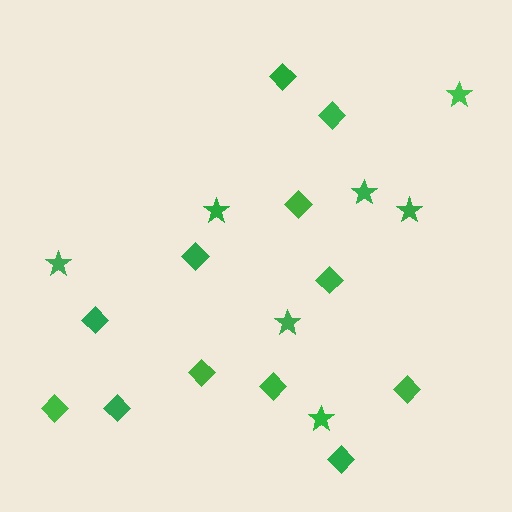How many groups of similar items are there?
There are 2 groups: one group of stars (7) and one group of diamonds (12).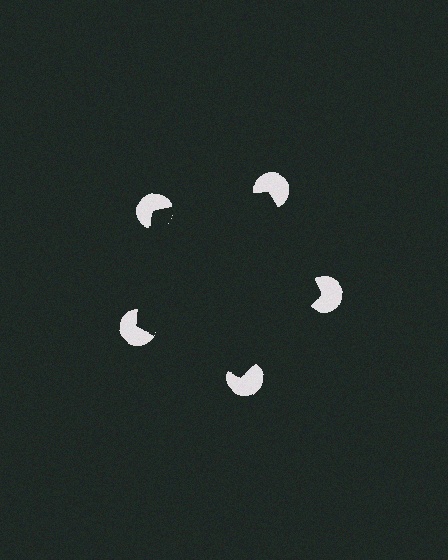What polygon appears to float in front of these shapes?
An illusory pentagon — its edges are inferred from the aligned wedge cuts in the pac-man discs, not physically drawn.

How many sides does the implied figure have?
5 sides.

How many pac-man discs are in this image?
There are 5 — one at each vertex of the illusory pentagon.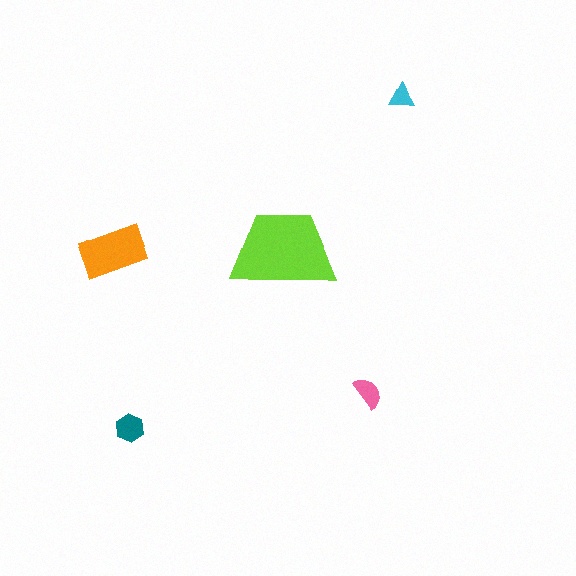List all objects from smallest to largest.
The cyan triangle, the pink semicircle, the teal hexagon, the orange rectangle, the lime trapezoid.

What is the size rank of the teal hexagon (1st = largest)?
3rd.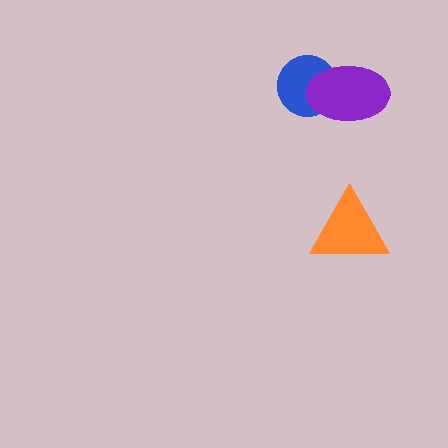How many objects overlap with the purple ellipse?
1 object overlaps with the purple ellipse.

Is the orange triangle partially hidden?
No, no other shape covers it.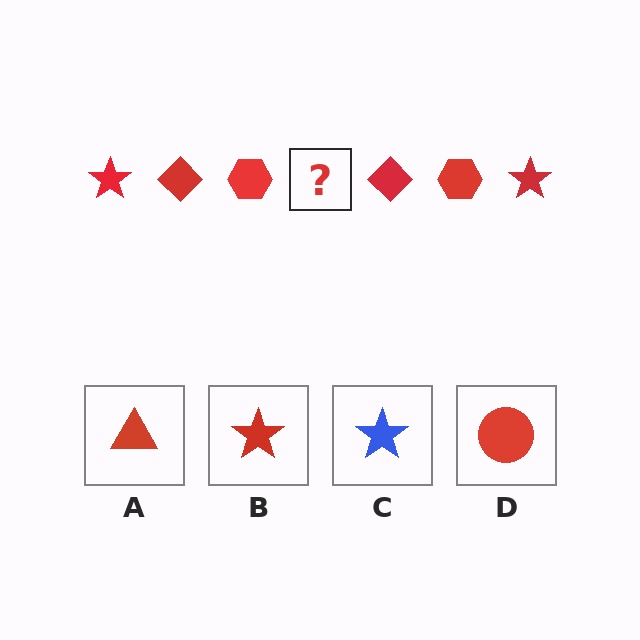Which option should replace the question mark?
Option B.